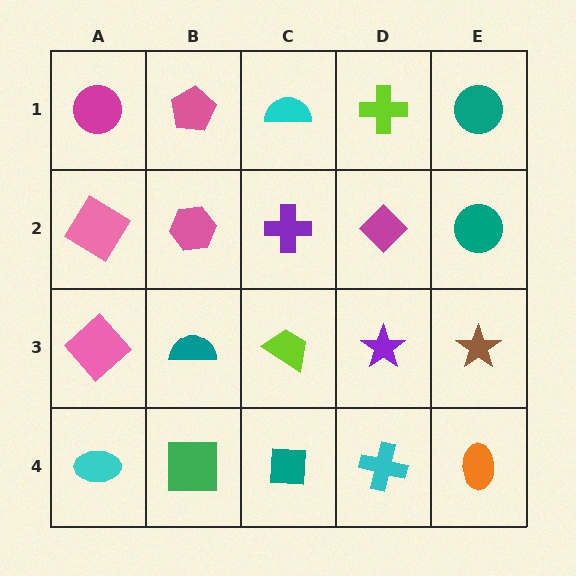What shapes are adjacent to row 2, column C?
A cyan semicircle (row 1, column C), a lime trapezoid (row 3, column C), a pink hexagon (row 2, column B), a magenta diamond (row 2, column D).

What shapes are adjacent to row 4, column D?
A purple star (row 3, column D), a teal square (row 4, column C), an orange ellipse (row 4, column E).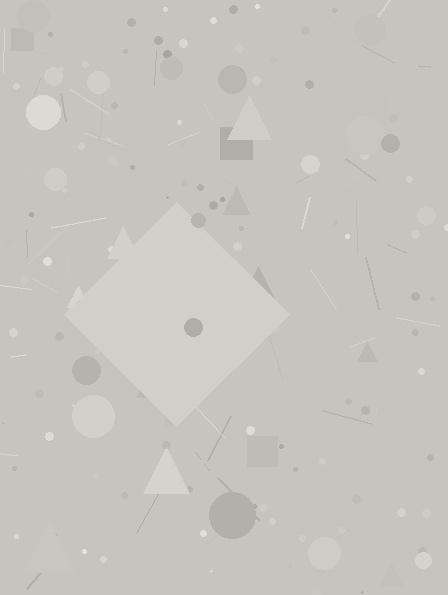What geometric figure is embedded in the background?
A diamond is embedded in the background.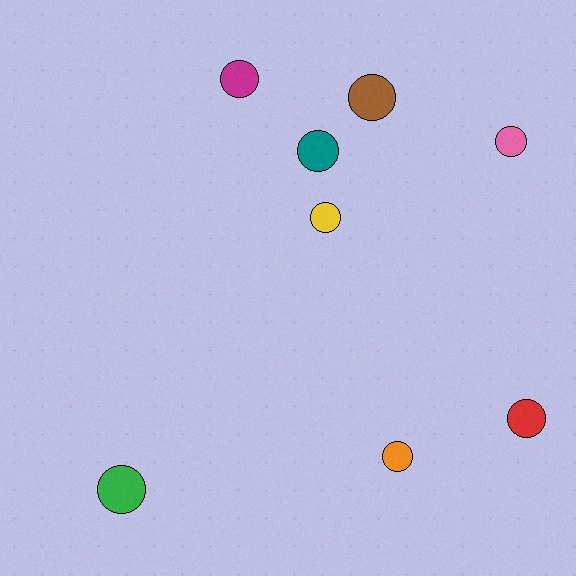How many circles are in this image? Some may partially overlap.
There are 8 circles.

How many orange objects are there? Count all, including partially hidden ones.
There is 1 orange object.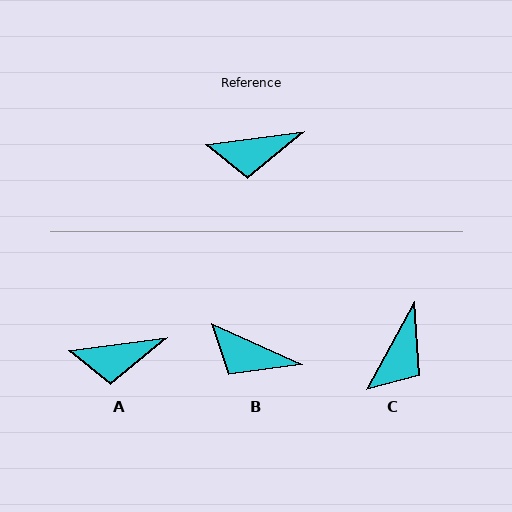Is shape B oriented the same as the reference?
No, it is off by about 32 degrees.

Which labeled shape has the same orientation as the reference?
A.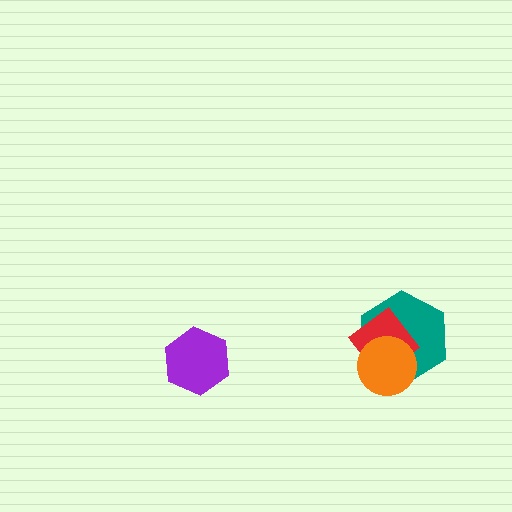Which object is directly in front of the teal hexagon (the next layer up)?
The red diamond is directly in front of the teal hexagon.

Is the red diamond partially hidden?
Yes, it is partially covered by another shape.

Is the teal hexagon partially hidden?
Yes, it is partially covered by another shape.